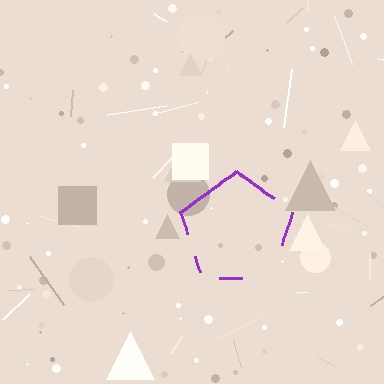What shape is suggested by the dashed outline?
The dashed outline suggests a pentagon.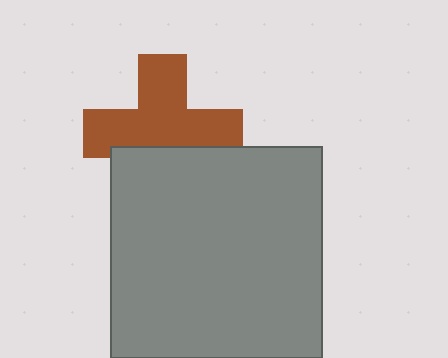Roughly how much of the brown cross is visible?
Most of it is visible (roughly 67%).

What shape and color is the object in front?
The object in front is a gray square.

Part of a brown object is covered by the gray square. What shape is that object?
It is a cross.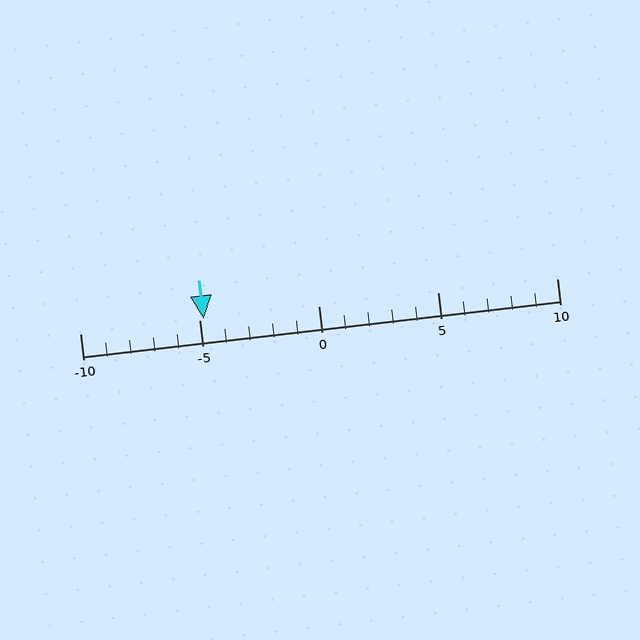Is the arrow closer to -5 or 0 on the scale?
The arrow is closer to -5.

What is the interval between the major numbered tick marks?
The major tick marks are spaced 5 units apart.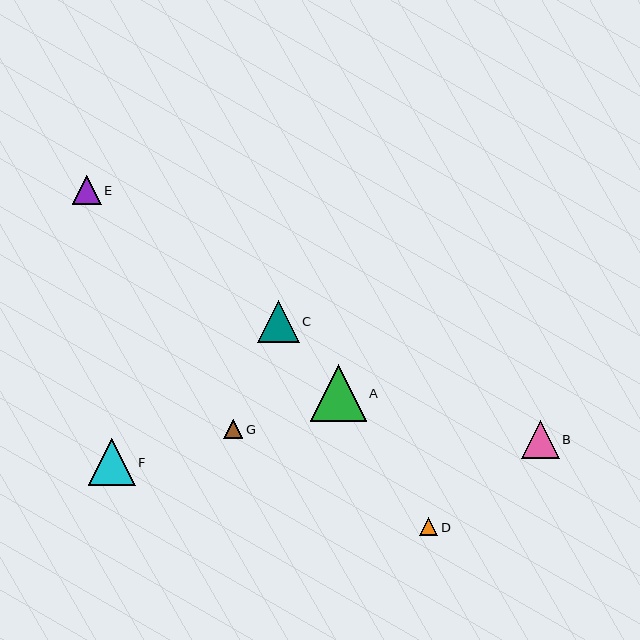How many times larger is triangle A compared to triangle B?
Triangle A is approximately 1.5 times the size of triangle B.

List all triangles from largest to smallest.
From largest to smallest: A, F, C, B, E, G, D.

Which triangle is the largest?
Triangle A is the largest with a size of approximately 56 pixels.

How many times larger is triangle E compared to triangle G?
Triangle E is approximately 1.6 times the size of triangle G.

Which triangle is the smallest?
Triangle D is the smallest with a size of approximately 18 pixels.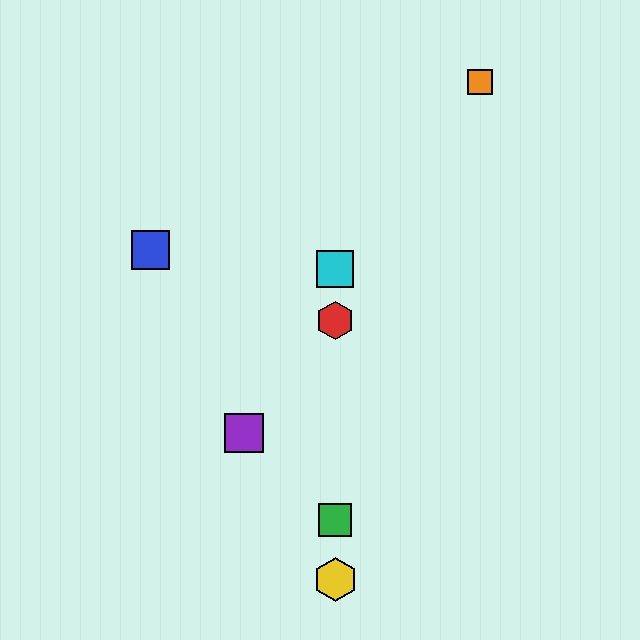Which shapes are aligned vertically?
The red hexagon, the green square, the yellow hexagon, the cyan square are aligned vertically.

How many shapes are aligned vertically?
4 shapes (the red hexagon, the green square, the yellow hexagon, the cyan square) are aligned vertically.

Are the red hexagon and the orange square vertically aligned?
No, the red hexagon is at x≈335 and the orange square is at x≈480.